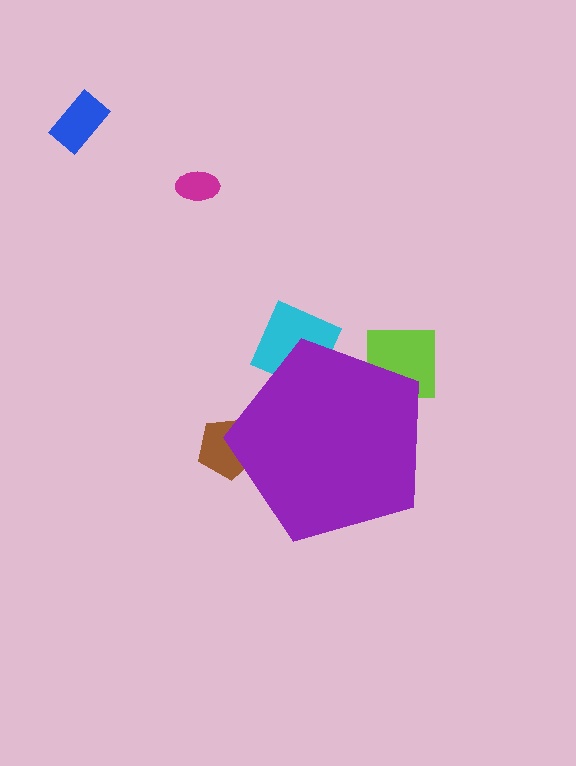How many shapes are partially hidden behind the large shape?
3 shapes are partially hidden.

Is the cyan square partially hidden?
Yes, the cyan square is partially hidden behind the purple pentagon.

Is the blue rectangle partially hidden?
No, the blue rectangle is fully visible.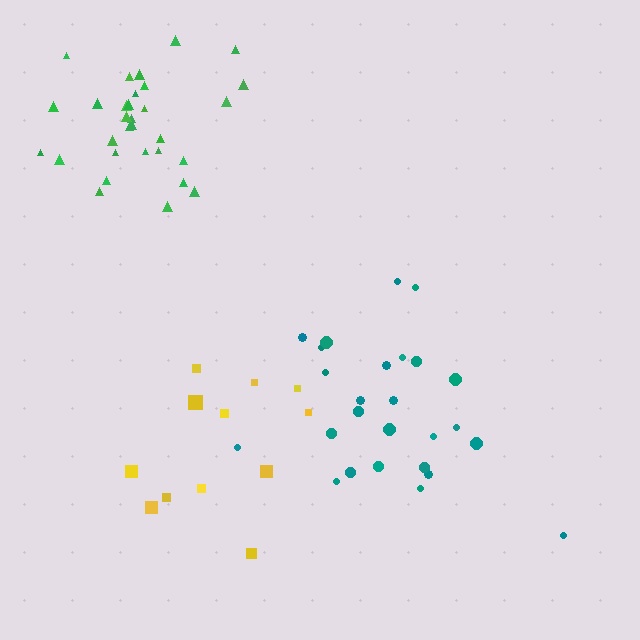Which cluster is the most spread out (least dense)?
Yellow.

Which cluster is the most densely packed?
Teal.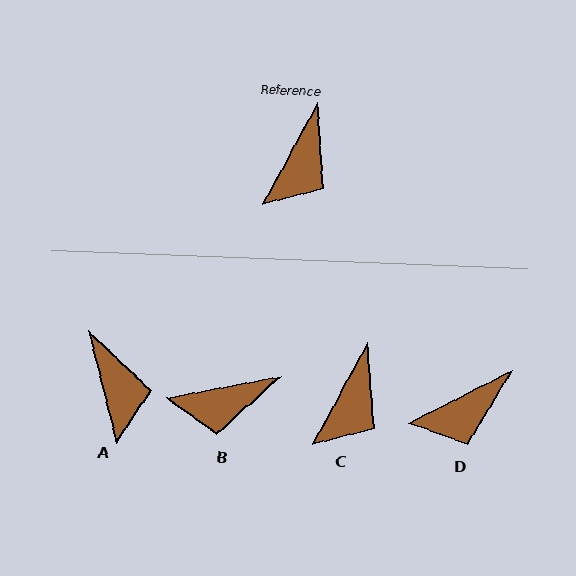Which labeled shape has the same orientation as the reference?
C.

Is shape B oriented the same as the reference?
No, it is off by about 52 degrees.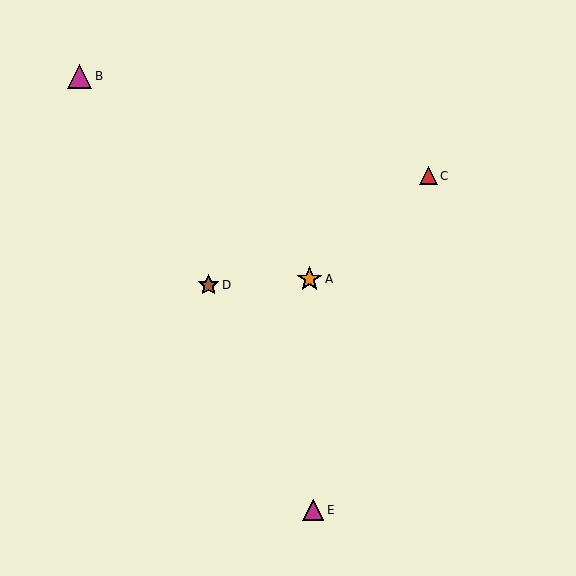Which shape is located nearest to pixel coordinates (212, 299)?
The brown star (labeled D) at (209, 285) is nearest to that location.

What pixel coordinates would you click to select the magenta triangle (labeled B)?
Click at (80, 76) to select the magenta triangle B.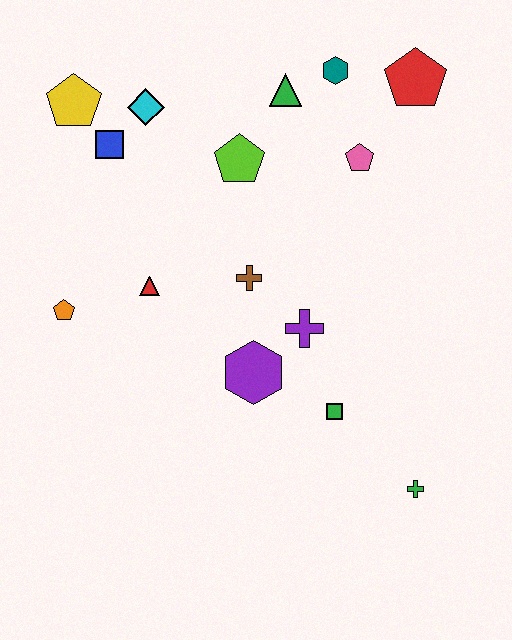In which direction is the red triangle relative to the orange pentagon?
The red triangle is to the right of the orange pentagon.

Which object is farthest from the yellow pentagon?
The green cross is farthest from the yellow pentagon.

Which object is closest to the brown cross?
The purple cross is closest to the brown cross.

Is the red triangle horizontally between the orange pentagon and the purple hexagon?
Yes